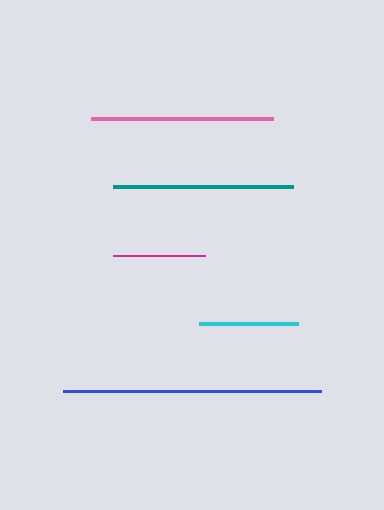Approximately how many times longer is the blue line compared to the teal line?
The blue line is approximately 1.4 times the length of the teal line.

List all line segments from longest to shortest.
From longest to shortest: blue, pink, teal, cyan, magenta.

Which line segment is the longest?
The blue line is the longest at approximately 258 pixels.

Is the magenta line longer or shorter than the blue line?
The blue line is longer than the magenta line.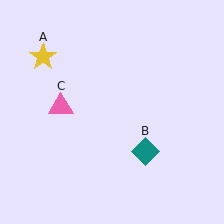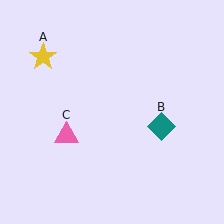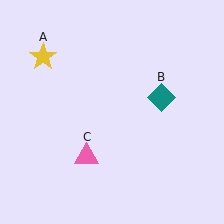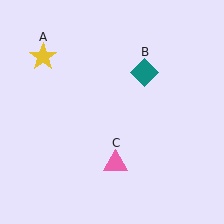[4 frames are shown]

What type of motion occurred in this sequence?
The teal diamond (object B), pink triangle (object C) rotated counterclockwise around the center of the scene.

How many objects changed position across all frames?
2 objects changed position: teal diamond (object B), pink triangle (object C).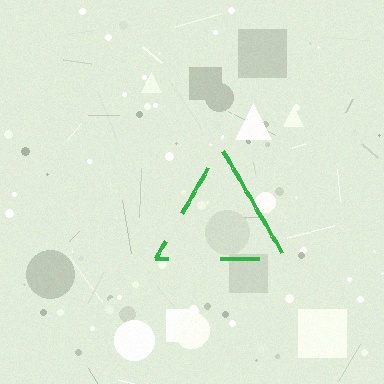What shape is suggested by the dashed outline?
The dashed outline suggests a triangle.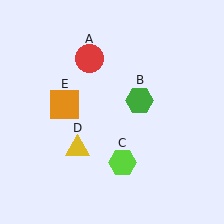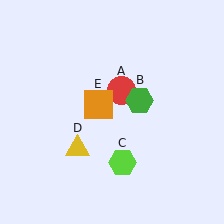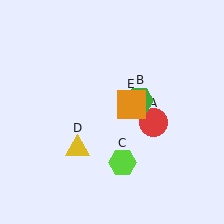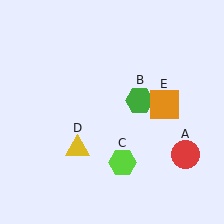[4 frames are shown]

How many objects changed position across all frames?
2 objects changed position: red circle (object A), orange square (object E).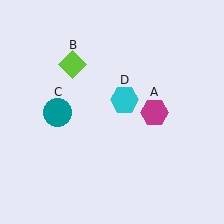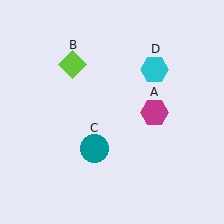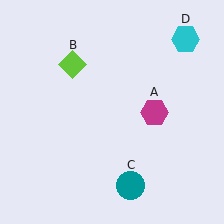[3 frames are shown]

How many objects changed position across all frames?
2 objects changed position: teal circle (object C), cyan hexagon (object D).